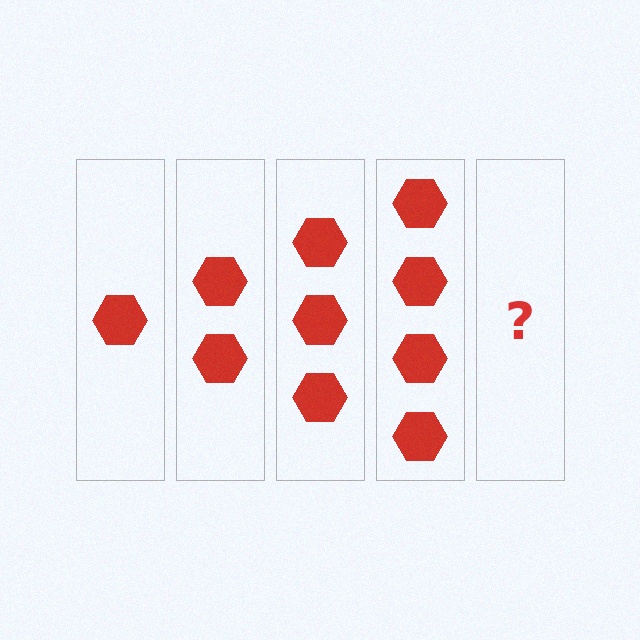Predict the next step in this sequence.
The next step is 5 hexagons.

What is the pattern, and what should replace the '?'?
The pattern is that each step adds one more hexagon. The '?' should be 5 hexagons.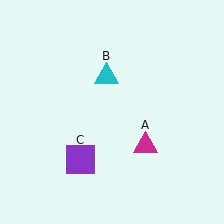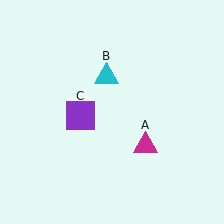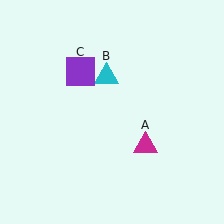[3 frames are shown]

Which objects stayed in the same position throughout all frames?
Magenta triangle (object A) and cyan triangle (object B) remained stationary.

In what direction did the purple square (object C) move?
The purple square (object C) moved up.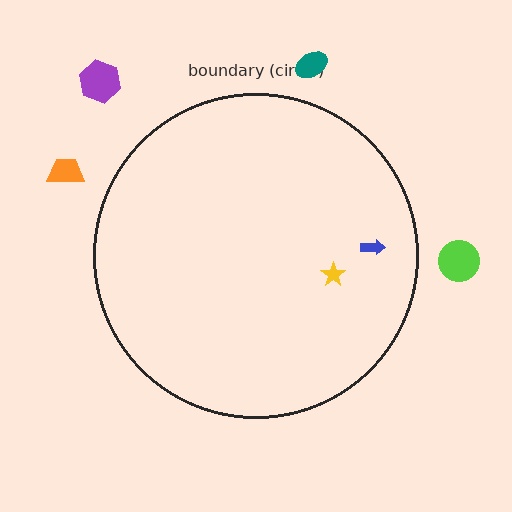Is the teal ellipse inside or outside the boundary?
Outside.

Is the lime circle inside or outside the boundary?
Outside.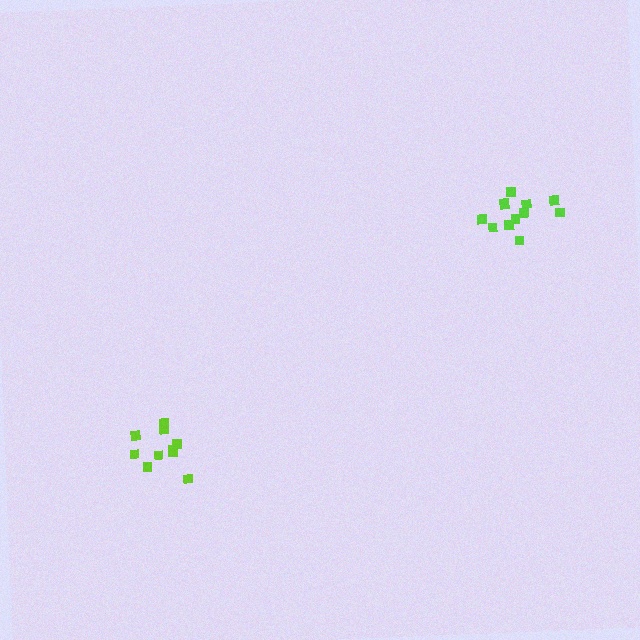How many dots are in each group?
Group 1: 10 dots, Group 2: 12 dots (22 total).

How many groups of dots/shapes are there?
There are 2 groups.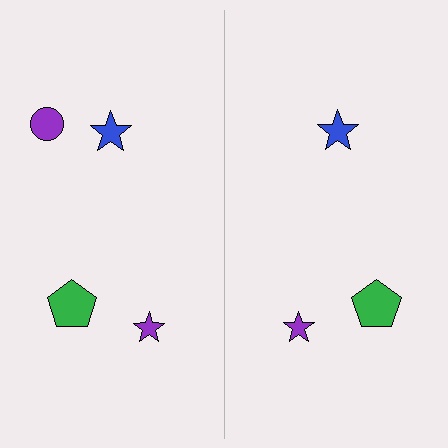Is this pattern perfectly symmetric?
No, the pattern is not perfectly symmetric. A purple circle is missing from the right side.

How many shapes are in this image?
There are 7 shapes in this image.